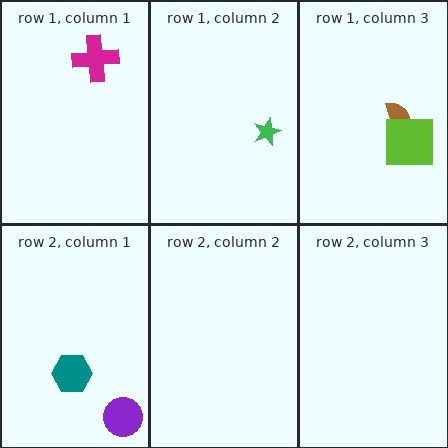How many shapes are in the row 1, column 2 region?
1.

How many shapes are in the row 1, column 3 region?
2.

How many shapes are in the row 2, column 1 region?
2.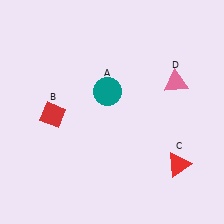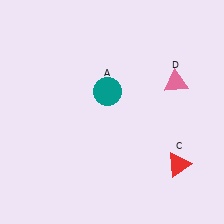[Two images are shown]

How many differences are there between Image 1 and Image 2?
There is 1 difference between the two images.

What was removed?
The red diamond (B) was removed in Image 2.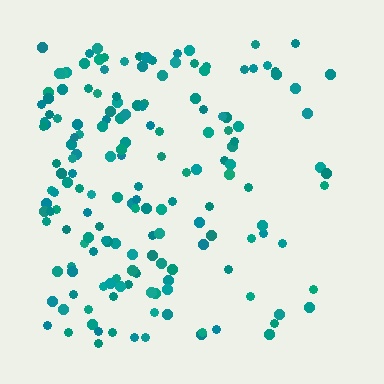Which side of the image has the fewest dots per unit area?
The right.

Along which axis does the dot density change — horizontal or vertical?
Horizontal.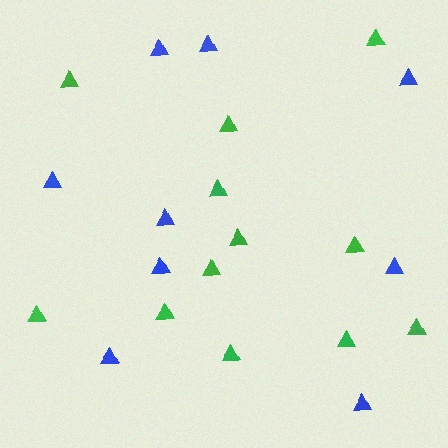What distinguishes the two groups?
There are 2 groups: one group of green triangles (12) and one group of blue triangles (9).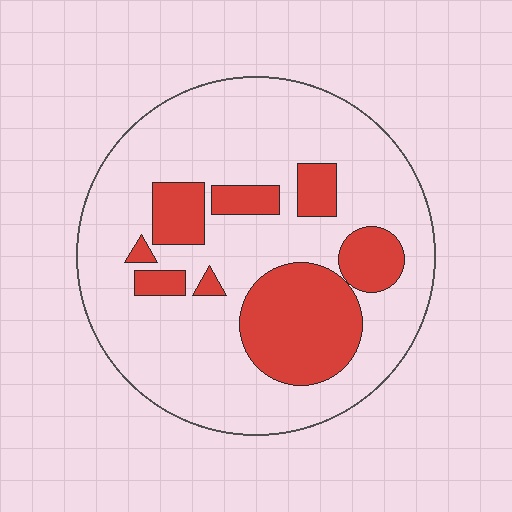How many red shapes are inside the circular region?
8.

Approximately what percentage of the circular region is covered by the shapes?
Approximately 25%.